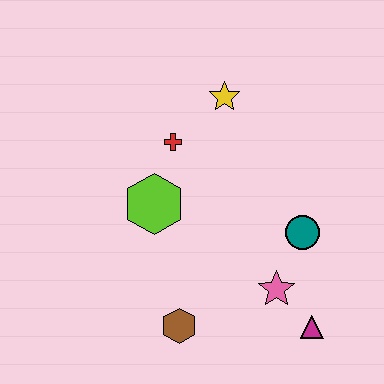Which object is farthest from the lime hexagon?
The magenta triangle is farthest from the lime hexagon.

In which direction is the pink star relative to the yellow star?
The pink star is below the yellow star.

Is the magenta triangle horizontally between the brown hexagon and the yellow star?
No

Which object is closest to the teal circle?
The pink star is closest to the teal circle.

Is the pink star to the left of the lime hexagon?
No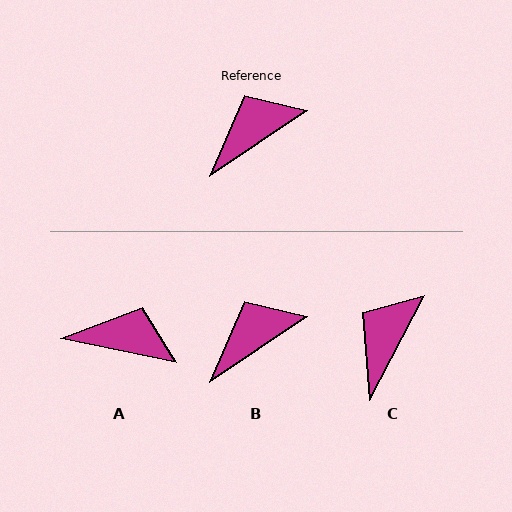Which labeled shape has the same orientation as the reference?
B.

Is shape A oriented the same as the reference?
No, it is off by about 46 degrees.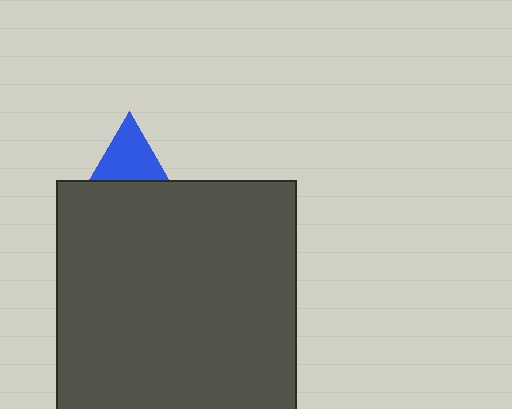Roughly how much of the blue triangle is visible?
A small part of it is visible (roughly 35%).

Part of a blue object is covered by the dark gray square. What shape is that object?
It is a triangle.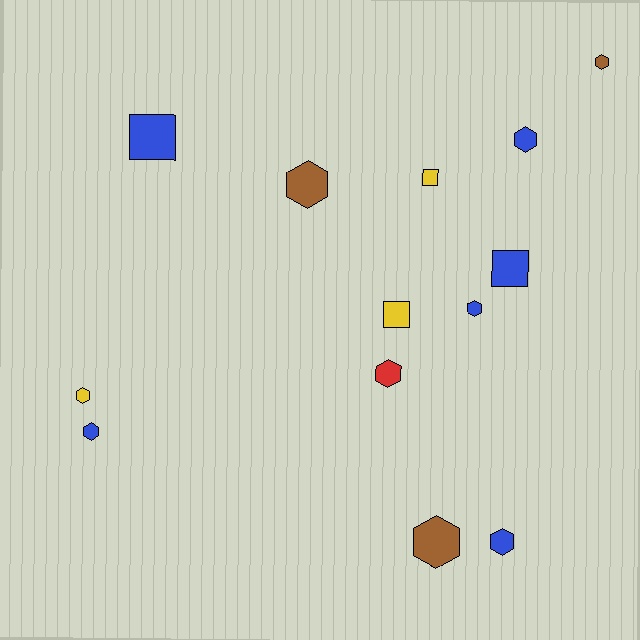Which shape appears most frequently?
Hexagon, with 9 objects.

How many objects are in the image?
There are 13 objects.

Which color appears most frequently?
Blue, with 6 objects.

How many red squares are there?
There are no red squares.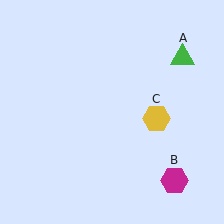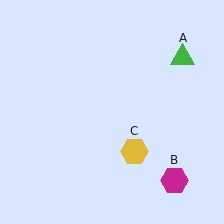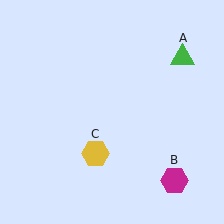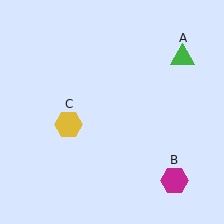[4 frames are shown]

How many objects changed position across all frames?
1 object changed position: yellow hexagon (object C).